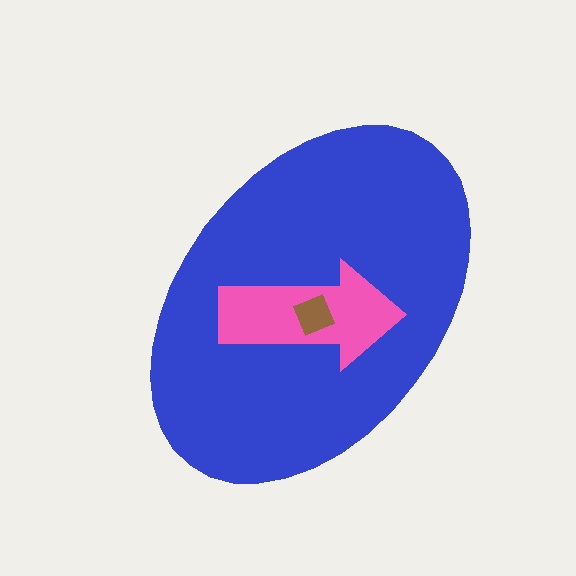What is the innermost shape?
The brown diamond.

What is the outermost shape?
The blue ellipse.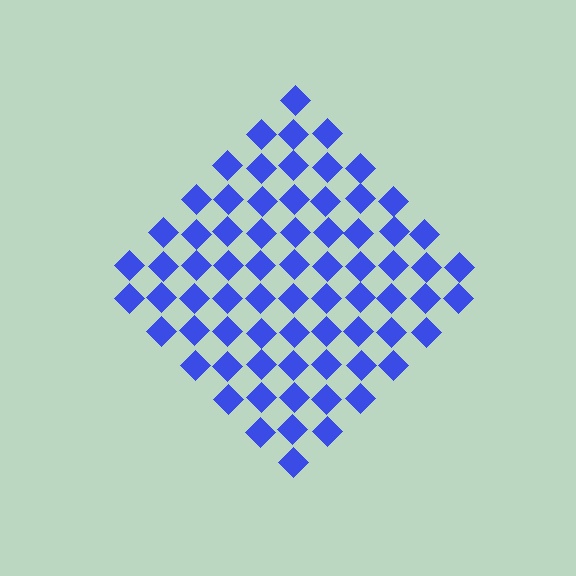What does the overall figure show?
The overall figure shows a diamond.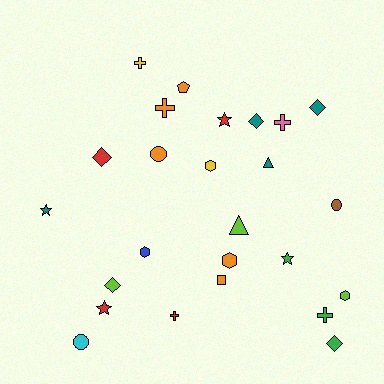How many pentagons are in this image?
There is 1 pentagon.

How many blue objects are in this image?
There is 1 blue object.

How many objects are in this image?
There are 25 objects.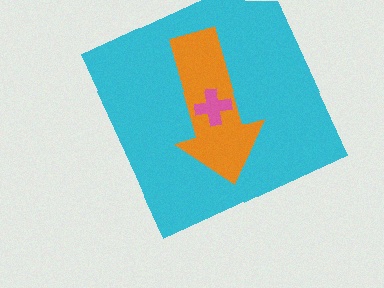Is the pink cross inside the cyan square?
Yes.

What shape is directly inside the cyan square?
The orange arrow.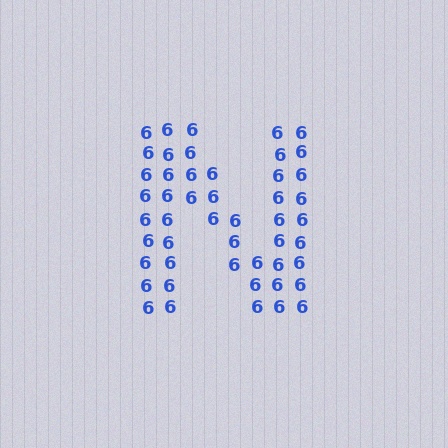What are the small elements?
The small elements are digit 6's.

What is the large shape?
The large shape is the letter N.